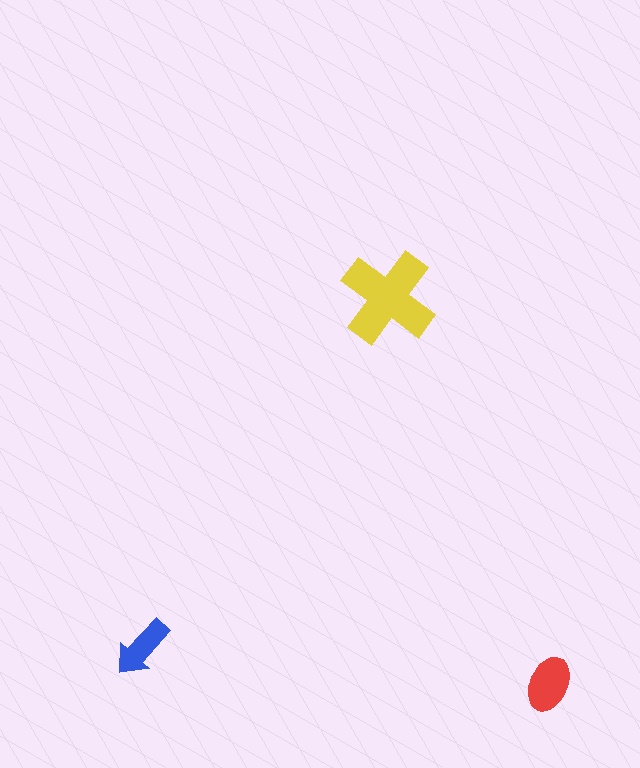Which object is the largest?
The yellow cross.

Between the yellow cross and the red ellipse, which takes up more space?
The yellow cross.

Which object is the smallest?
The blue arrow.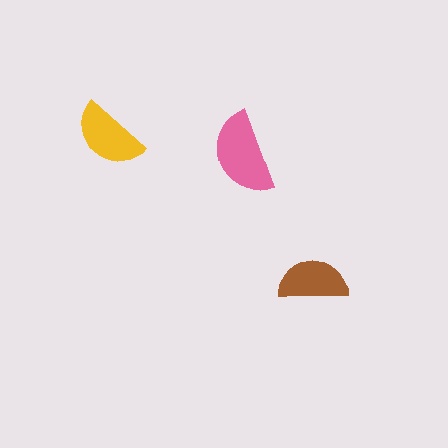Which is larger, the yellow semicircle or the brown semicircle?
The yellow one.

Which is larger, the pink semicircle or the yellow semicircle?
The pink one.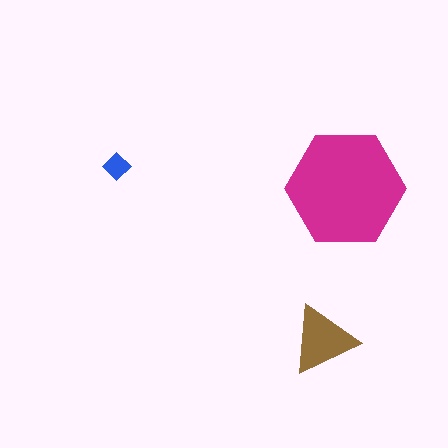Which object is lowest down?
The brown triangle is bottommost.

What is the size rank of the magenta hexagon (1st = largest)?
1st.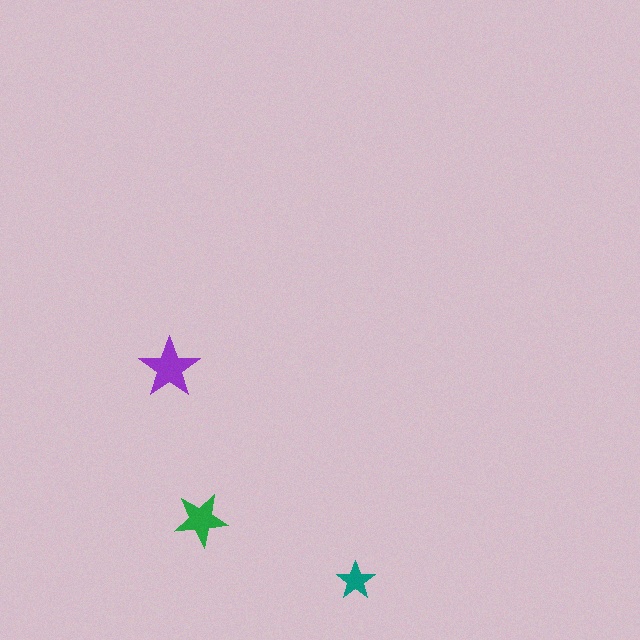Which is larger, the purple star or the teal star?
The purple one.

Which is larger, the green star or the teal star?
The green one.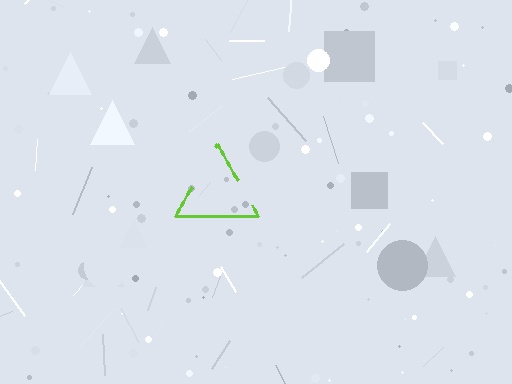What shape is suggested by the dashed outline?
The dashed outline suggests a triangle.